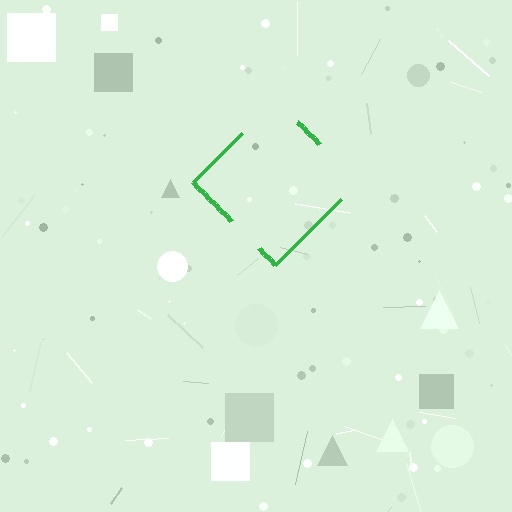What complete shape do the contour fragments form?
The contour fragments form a diamond.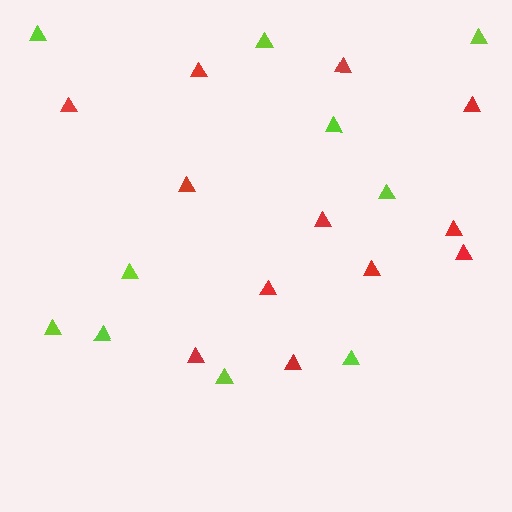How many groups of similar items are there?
There are 2 groups: one group of lime triangles (10) and one group of red triangles (12).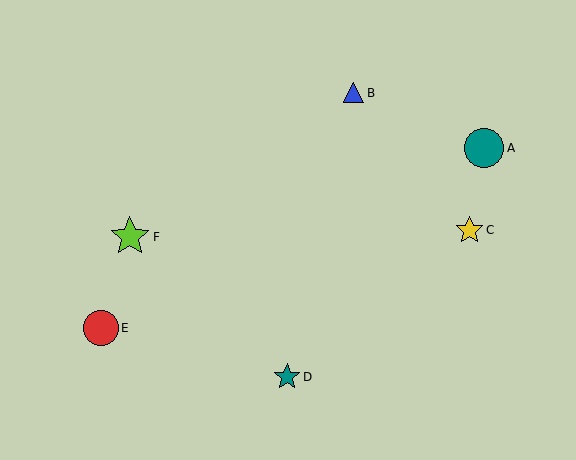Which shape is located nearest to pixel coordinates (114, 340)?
The red circle (labeled E) at (101, 328) is nearest to that location.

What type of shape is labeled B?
Shape B is a blue triangle.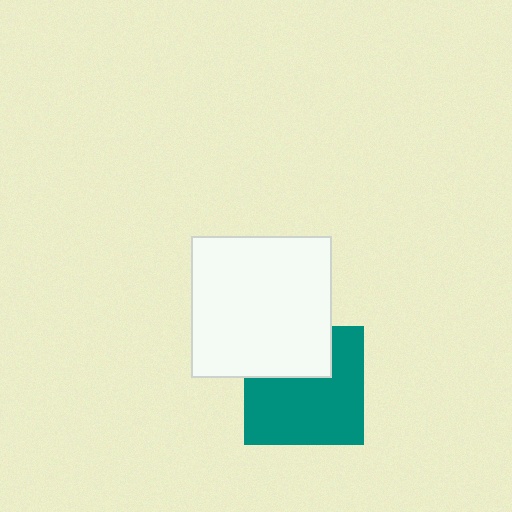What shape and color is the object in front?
The object in front is a white square.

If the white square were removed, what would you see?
You would see the complete teal square.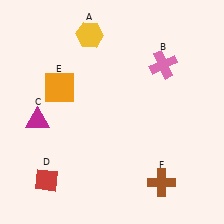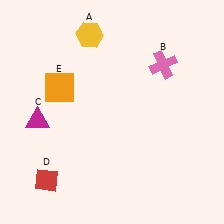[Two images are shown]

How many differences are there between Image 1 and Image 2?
There is 1 difference between the two images.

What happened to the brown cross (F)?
The brown cross (F) was removed in Image 2. It was in the bottom-right area of Image 1.